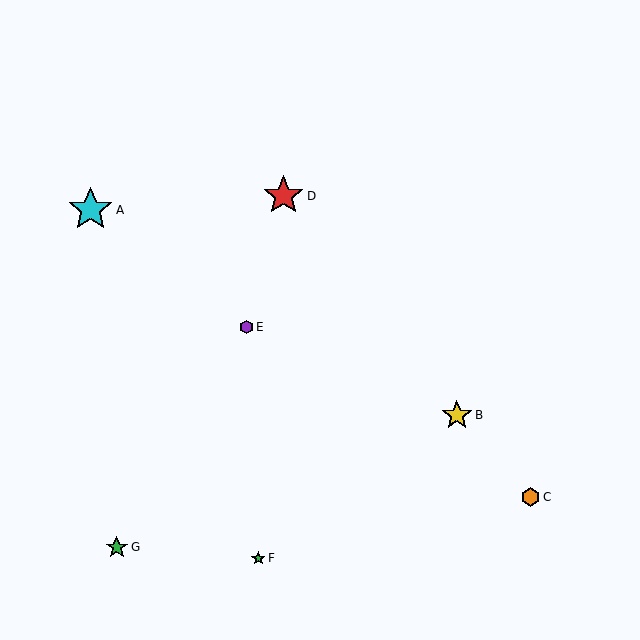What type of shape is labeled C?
Shape C is an orange hexagon.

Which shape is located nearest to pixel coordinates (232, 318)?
The purple hexagon (labeled E) at (246, 327) is nearest to that location.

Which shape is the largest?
The cyan star (labeled A) is the largest.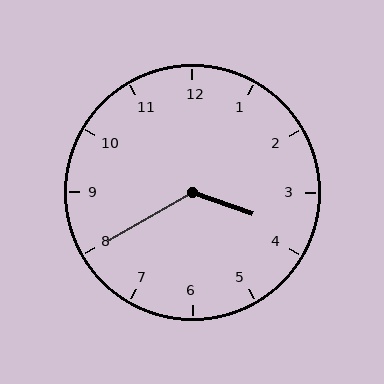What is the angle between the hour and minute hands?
Approximately 130 degrees.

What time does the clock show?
3:40.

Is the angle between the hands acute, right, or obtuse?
It is obtuse.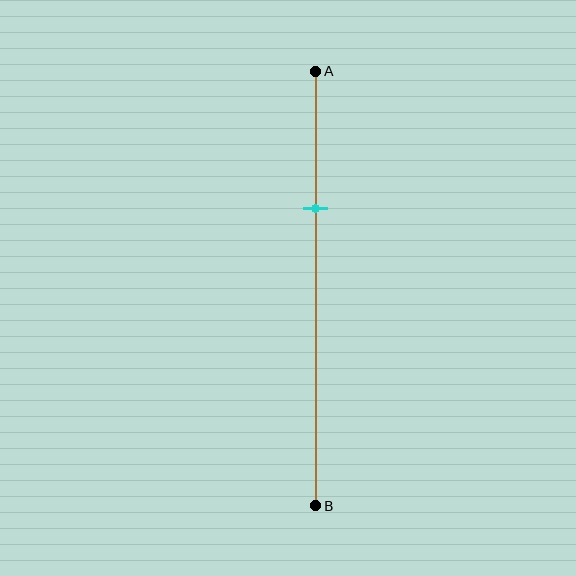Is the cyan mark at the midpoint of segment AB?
No, the mark is at about 30% from A, not at the 50% midpoint.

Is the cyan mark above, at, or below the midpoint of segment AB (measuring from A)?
The cyan mark is above the midpoint of segment AB.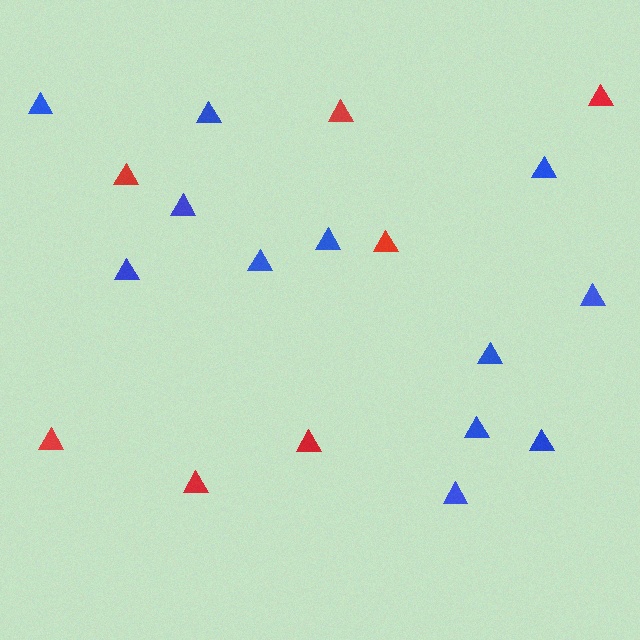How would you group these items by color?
There are 2 groups: one group of blue triangles (12) and one group of red triangles (7).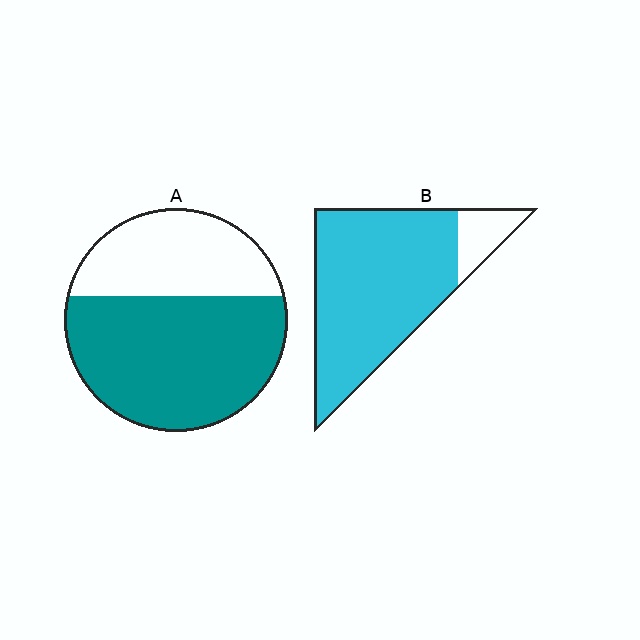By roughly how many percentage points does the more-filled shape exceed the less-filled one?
By roughly 25 percentage points (B over A).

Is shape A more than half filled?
Yes.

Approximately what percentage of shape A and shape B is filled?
A is approximately 65% and B is approximately 85%.